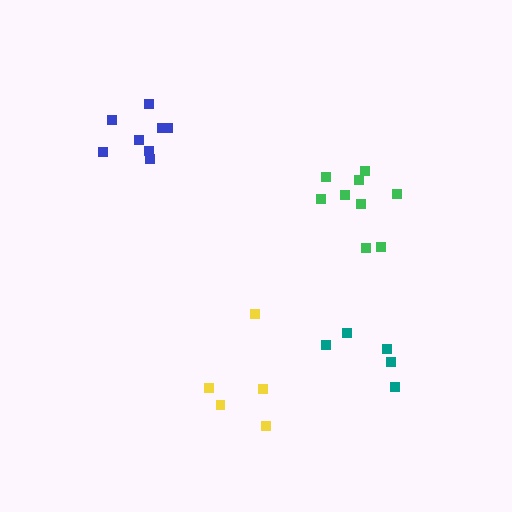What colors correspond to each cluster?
The clusters are colored: green, teal, yellow, blue.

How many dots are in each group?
Group 1: 9 dots, Group 2: 5 dots, Group 3: 5 dots, Group 4: 8 dots (27 total).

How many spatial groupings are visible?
There are 4 spatial groupings.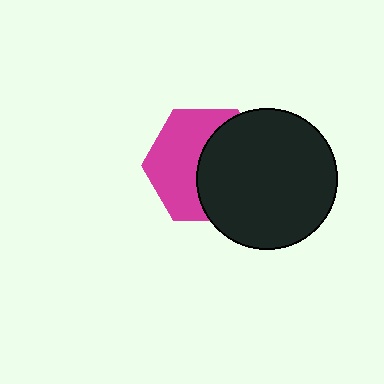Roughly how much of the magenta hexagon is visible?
About half of it is visible (roughly 51%).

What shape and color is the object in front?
The object in front is a black circle.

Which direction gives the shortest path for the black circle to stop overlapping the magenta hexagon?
Moving right gives the shortest separation.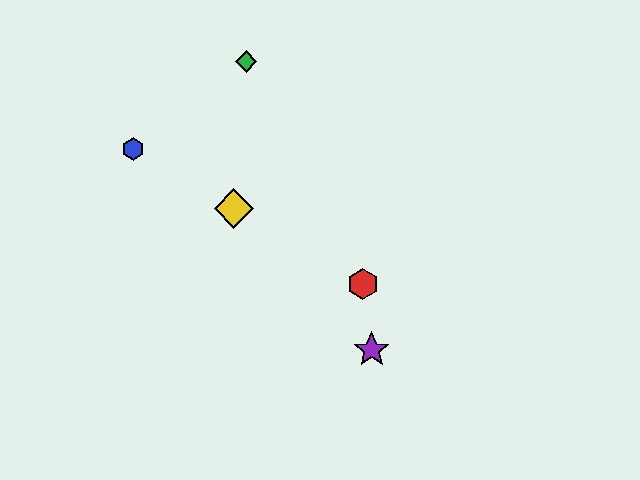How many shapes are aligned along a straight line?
3 shapes (the red hexagon, the blue hexagon, the yellow diamond) are aligned along a straight line.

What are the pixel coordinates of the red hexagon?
The red hexagon is at (363, 284).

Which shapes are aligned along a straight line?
The red hexagon, the blue hexagon, the yellow diamond are aligned along a straight line.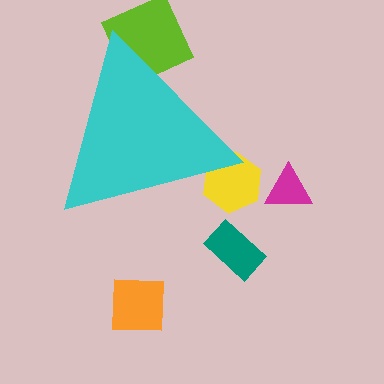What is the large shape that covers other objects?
A cyan triangle.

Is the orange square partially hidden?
No, the orange square is fully visible.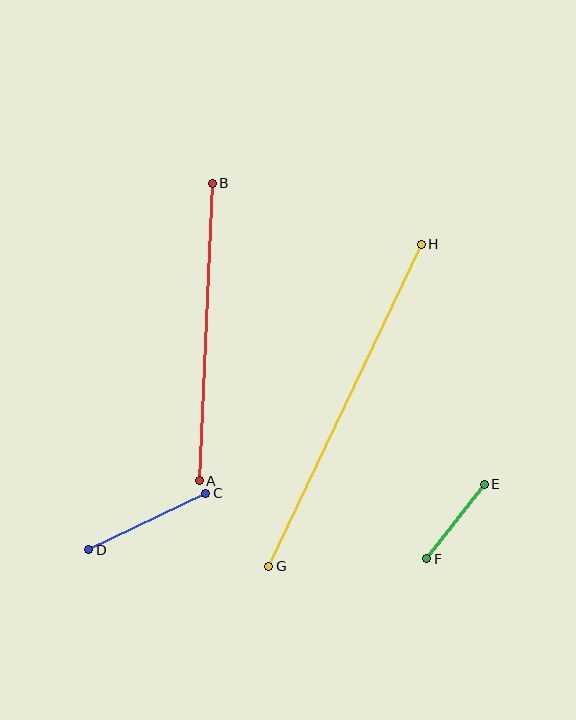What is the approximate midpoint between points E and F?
The midpoint is at approximately (455, 521) pixels.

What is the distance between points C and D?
The distance is approximately 130 pixels.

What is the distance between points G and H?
The distance is approximately 357 pixels.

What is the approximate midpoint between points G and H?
The midpoint is at approximately (345, 405) pixels.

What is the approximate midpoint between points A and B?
The midpoint is at approximately (206, 332) pixels.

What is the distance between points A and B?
The distance is approximately 297 pixels.